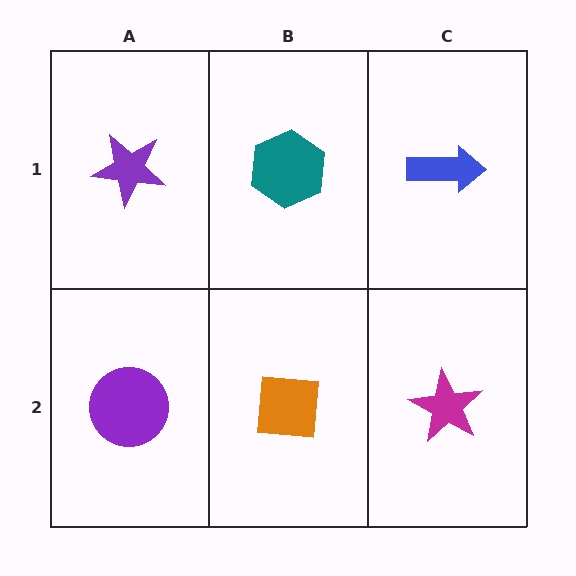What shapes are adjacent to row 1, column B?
An orange square (row 2, column B), a purple star (row 1, column A), a blue arrow (row 1, column C).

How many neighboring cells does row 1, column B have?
3.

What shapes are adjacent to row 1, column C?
A magenta star (row 2, column C), a teal hexagon (row 1, column B).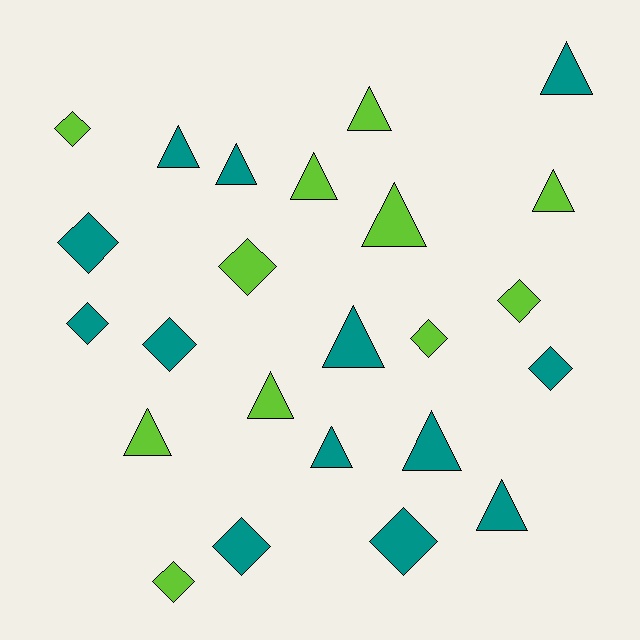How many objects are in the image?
There are 24 objects.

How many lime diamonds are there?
There are 5 lime diamonds.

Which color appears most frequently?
Teal, with 13 objects.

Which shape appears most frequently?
Triangle, with 13 objects.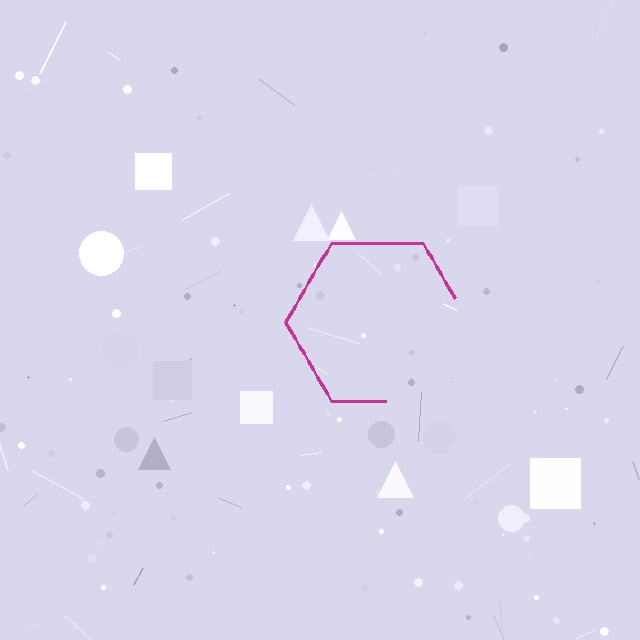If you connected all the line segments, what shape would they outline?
They would outline a hexagon.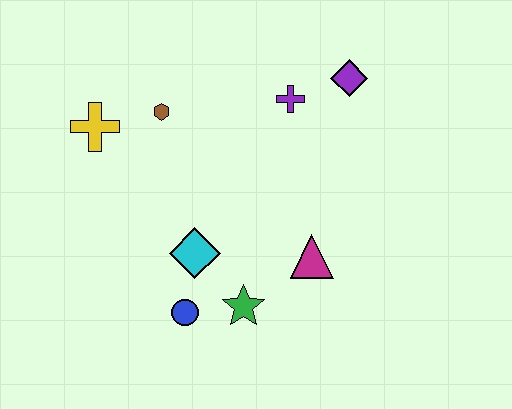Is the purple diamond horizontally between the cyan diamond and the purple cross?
No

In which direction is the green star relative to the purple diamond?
The green star is below the purple diamond.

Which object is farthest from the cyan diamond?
The purple diamond is farthest from the cyan diamond.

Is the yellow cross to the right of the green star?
No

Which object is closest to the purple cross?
The purple diamond is closest to the purple cross.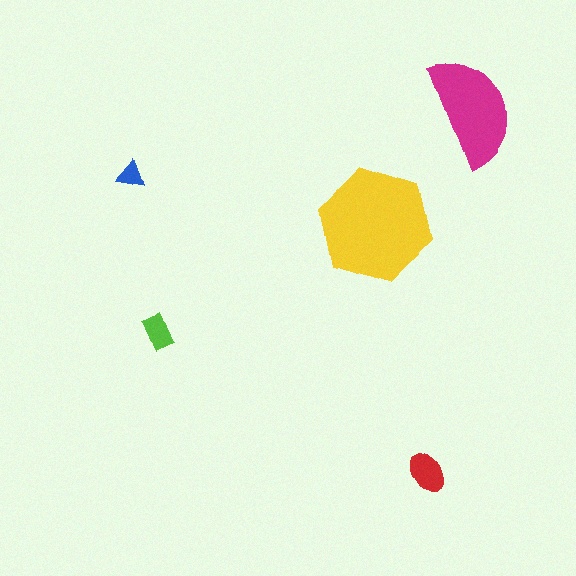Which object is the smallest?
The blue triangle.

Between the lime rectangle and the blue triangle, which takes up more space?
The lime rectangle.